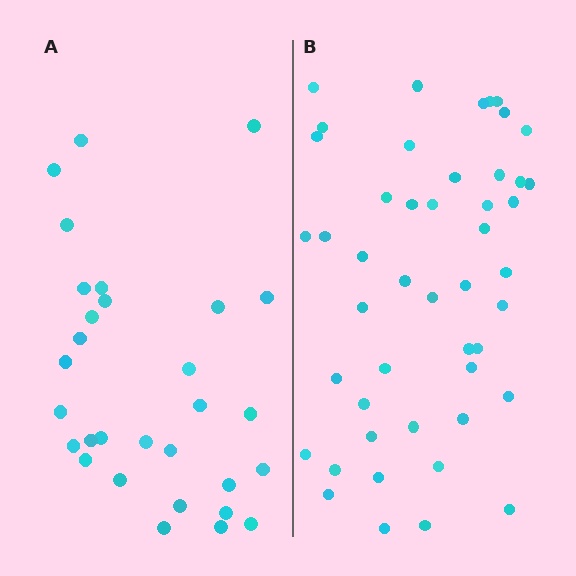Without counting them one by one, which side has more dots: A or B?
Region B (the right region) has more dots.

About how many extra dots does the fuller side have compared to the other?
Region B has approximately 15 more dots than region A.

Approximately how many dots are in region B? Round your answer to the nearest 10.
About 50 dots. (The exact count is 47, which rounds to 50.)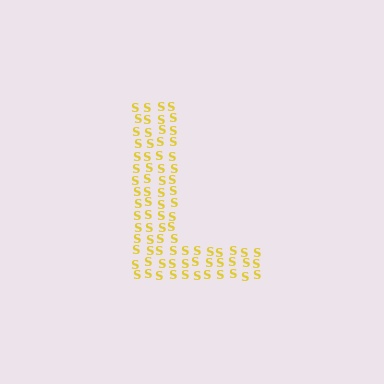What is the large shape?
The large shape is the letter L.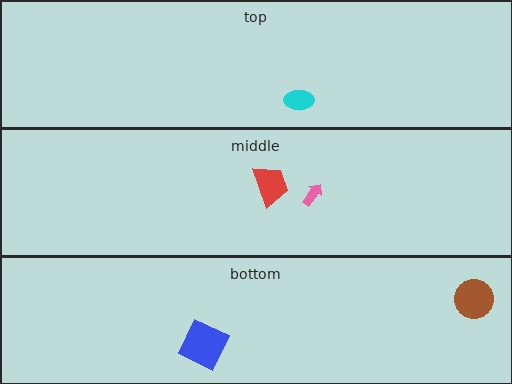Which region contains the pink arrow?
The middle region.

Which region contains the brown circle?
The bottom region.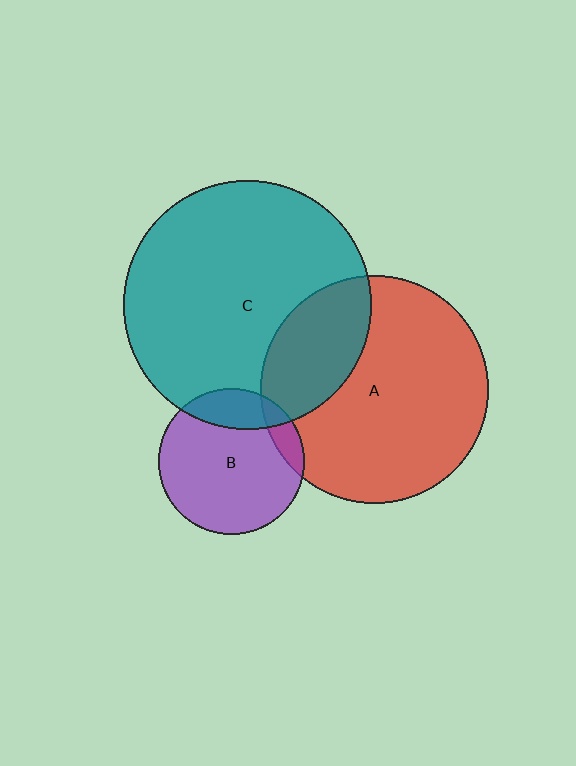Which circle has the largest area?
Circle C (teal).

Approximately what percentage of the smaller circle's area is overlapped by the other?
Approximately 25%.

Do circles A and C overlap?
Yes.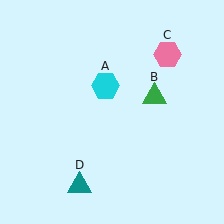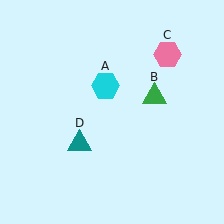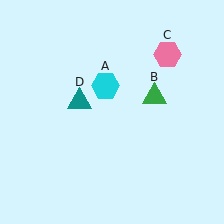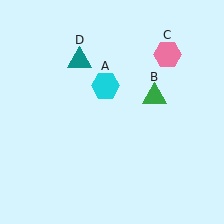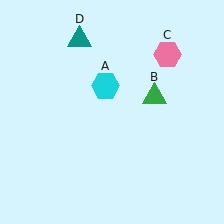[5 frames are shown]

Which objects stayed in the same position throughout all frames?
Cyan hexagon (object A) and green triangle (object B) and pink hexagon (object C) remained stationary.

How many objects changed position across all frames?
1 object changed position: teal triangle (object D).